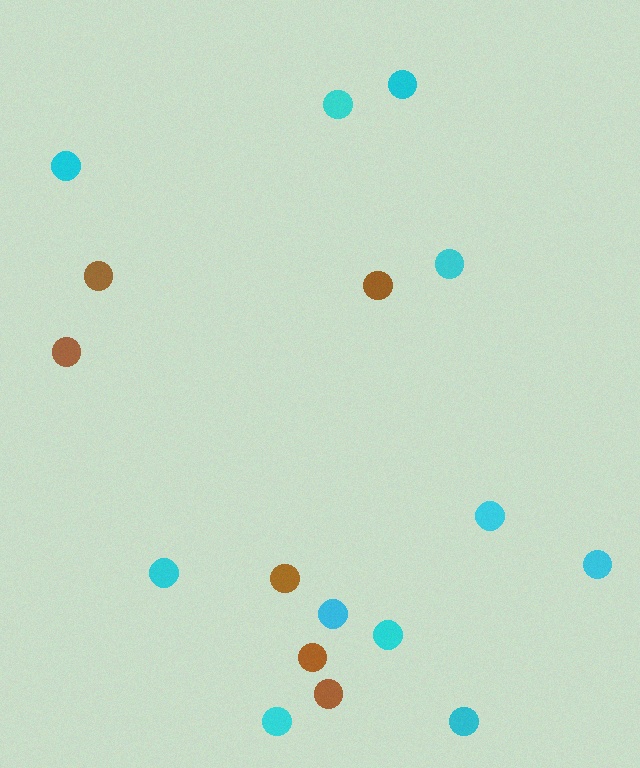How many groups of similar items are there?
There are 2 groups: one group of brown circles (6) and one group of cyan circles (11).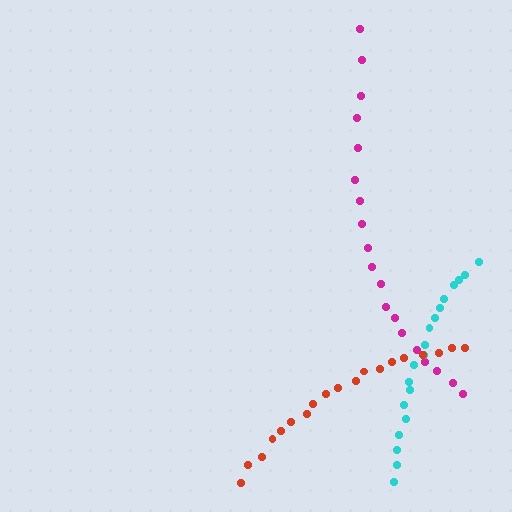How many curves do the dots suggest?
There are 3 distinct paths.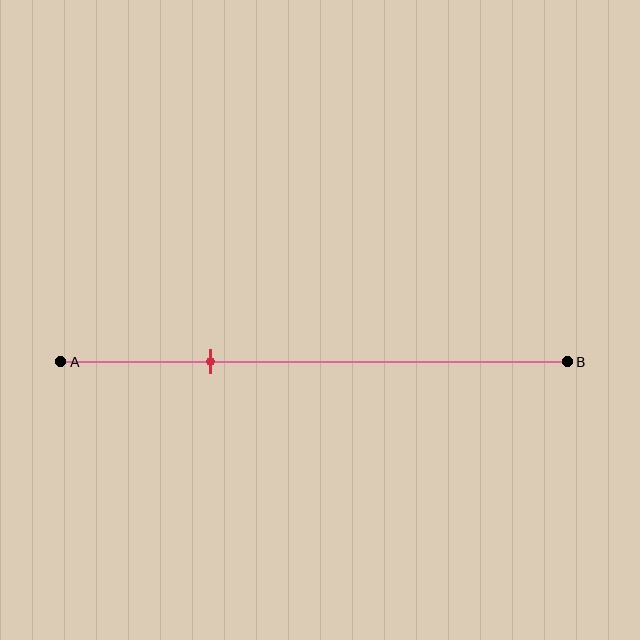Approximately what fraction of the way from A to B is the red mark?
The red mark is approximately 30% of the way from A to B.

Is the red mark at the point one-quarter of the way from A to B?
No, the mark is at about 30% from A, not at the 25% one-quarter point.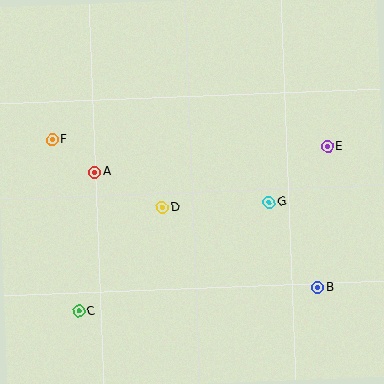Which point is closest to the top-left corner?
Point F is closest to the top-left corner.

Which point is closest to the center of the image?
Point D at (162, 208) is closest to the center.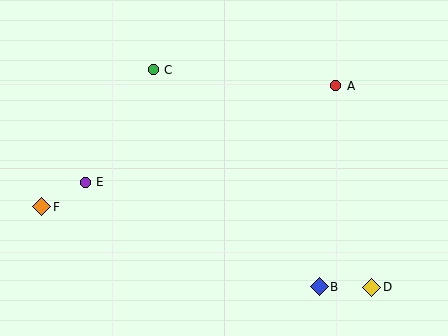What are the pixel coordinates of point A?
Point A is at (336, 86).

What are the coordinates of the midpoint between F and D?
The midpoint between F and D is at (207, 247).